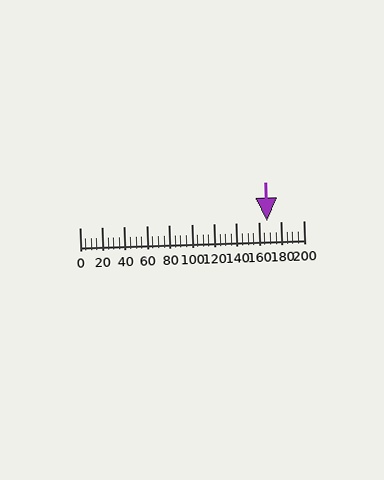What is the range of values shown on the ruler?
The ruler shows values from 0 to 200.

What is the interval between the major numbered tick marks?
The major tick marks are spaced 20 units apart.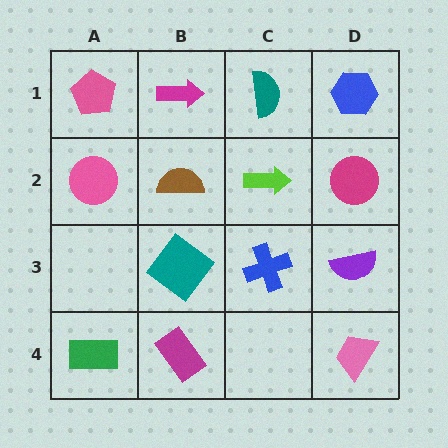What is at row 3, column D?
A purple semicircle.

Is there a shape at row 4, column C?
No, that cell is empty.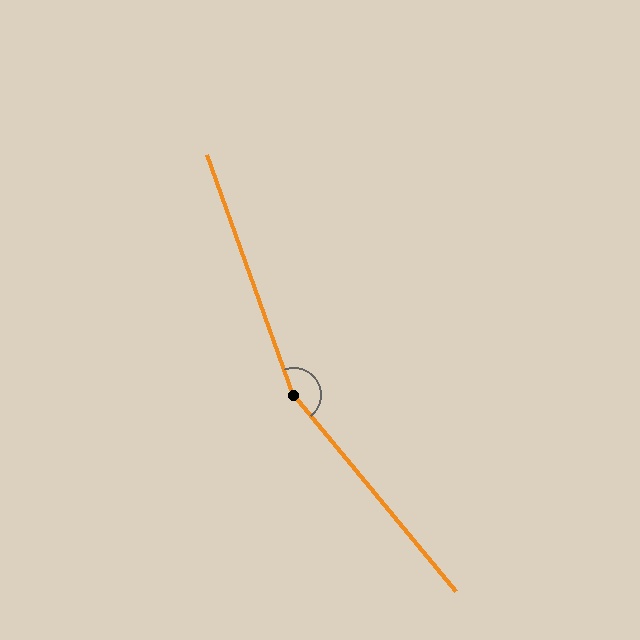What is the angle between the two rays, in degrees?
Approximately 160 degrees.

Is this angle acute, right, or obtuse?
It is obtuse.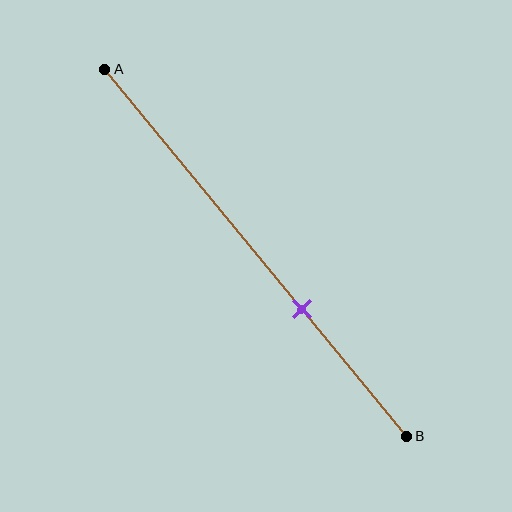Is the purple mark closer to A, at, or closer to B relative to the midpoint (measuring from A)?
The purple mark is closer to point B than the midpoint of segment AB.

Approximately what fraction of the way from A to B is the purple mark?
The purple mark is approximately 65% of the way from A to B.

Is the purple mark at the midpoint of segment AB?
No, the mark is at about 65% from A, not at the 50% midpoint.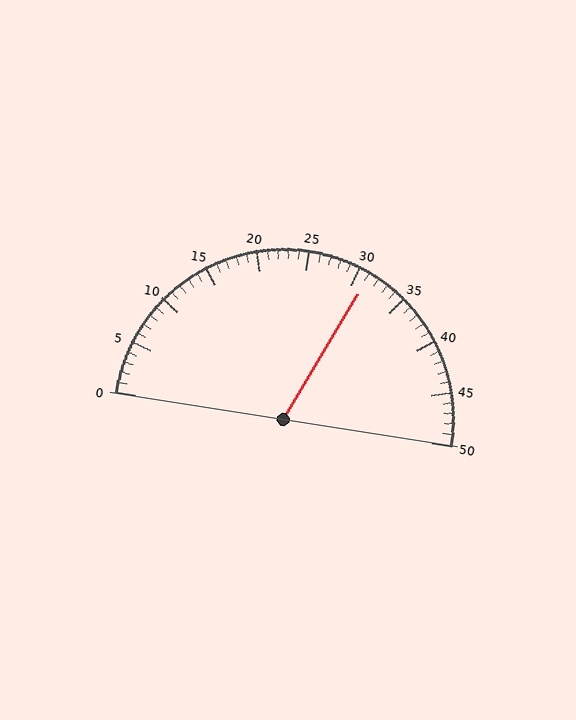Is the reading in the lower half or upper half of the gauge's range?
The reading is in the upper half of the range (0 to 50).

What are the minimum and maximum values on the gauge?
The gauge ranges from 0 to 50.